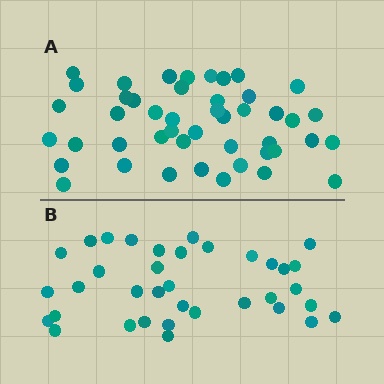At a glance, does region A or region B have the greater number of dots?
Region A (the top region) has more dots.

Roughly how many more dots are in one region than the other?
Region A has roughly 10 or so more dots than region B.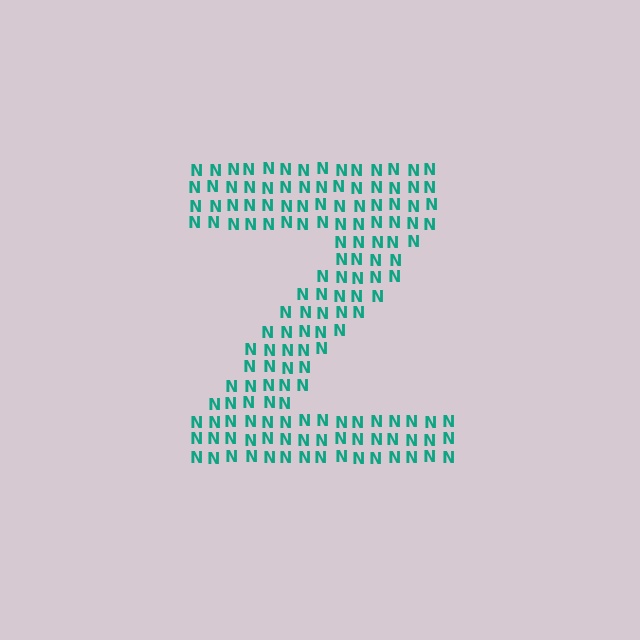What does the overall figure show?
The overall figure shows the letter Z.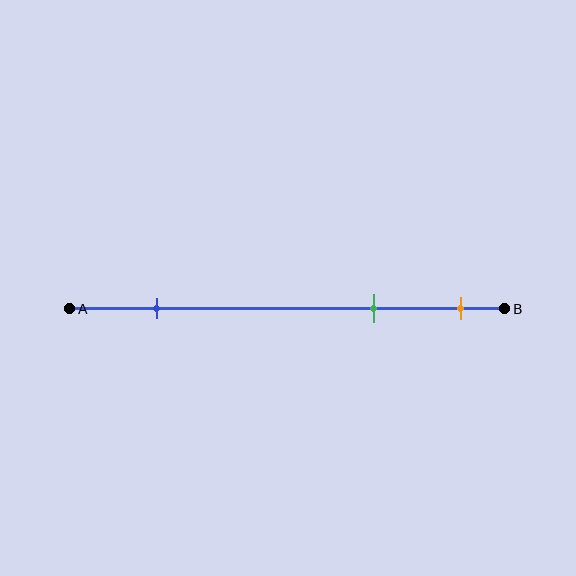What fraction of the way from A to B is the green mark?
The green mark is approximately 70% (0.7) of the way from A to B.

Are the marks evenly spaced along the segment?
No, the marks are not evenly spaced.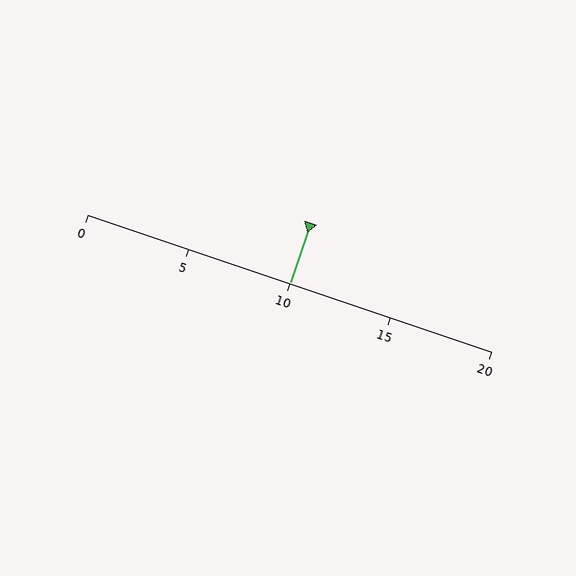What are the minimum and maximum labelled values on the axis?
The axis runs from 0 to 20.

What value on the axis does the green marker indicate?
The marker indicates approximately 10.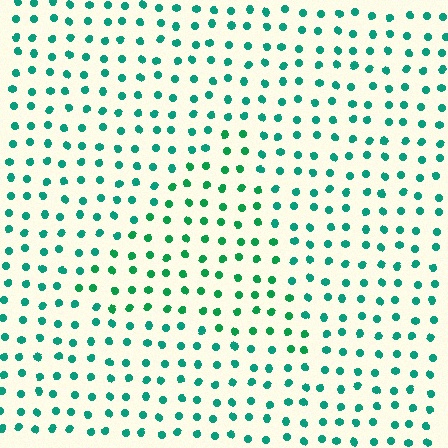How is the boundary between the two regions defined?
The boundary is defined purely by a slight shift in hue (about 21 degrees). Spacing, size, and orientation are identical on both sides.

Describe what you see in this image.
The image is filled with small teal elements in a uniform arrangement. A triangle-shaped region is visible where the elements are tinted to a slightly different hue, forming a subtle color boundary.